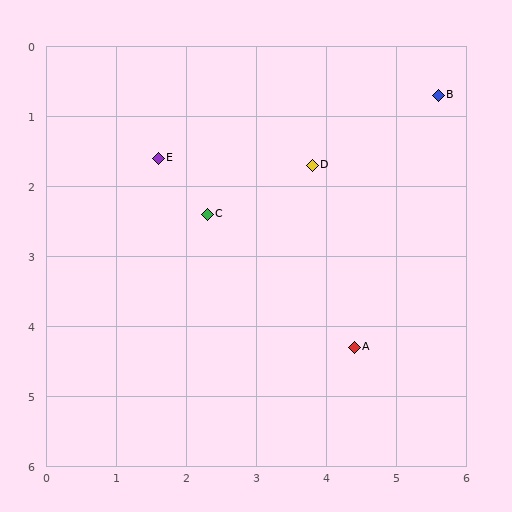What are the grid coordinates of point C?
Point C is at approximately (2.3, 2.4).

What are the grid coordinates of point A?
Point A is at approximately (4.4, 4.3).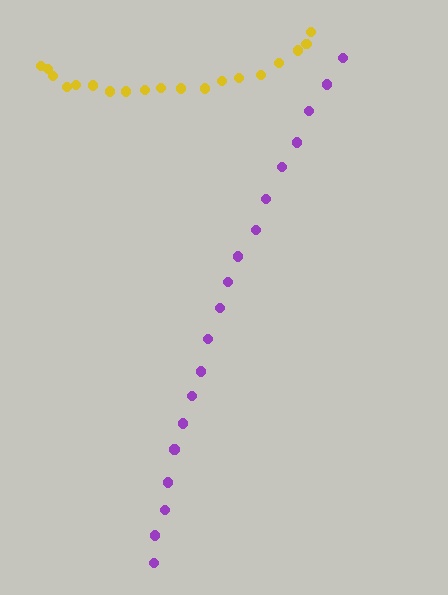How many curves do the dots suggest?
There are 2 distinct paths.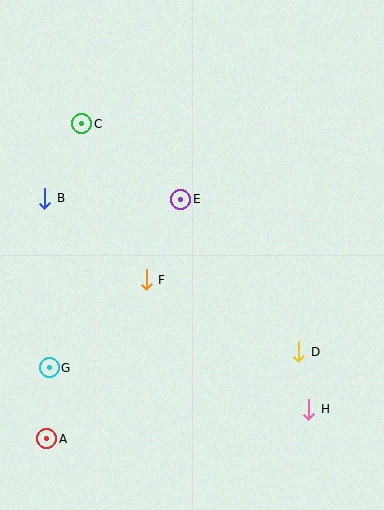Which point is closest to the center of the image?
Point F at (146, 280) is closest to the center.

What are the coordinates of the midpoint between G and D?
The midpoint between G and D is at (174, 360).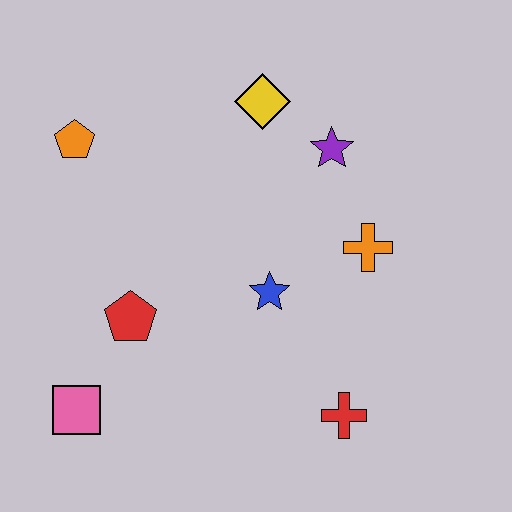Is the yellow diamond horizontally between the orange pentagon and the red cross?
Yes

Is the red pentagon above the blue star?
No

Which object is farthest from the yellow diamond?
The pink square is farthest from the yellow diamond.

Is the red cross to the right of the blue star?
Yes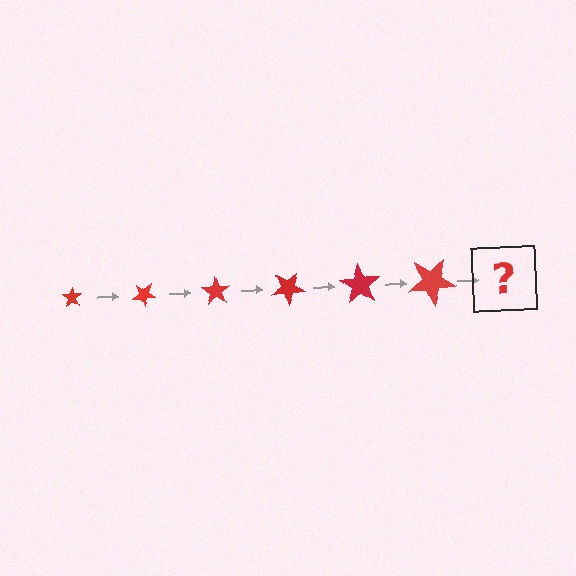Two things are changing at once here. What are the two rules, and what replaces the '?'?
The two rules are that the star grows larger each step and it rotates 35 degrees each step. The '?' should be a star, larger than the previous one and rotated 210 degrees from the start.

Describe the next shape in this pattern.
It should be a star, larger than the previous one and rotated 210 degrees from the start.